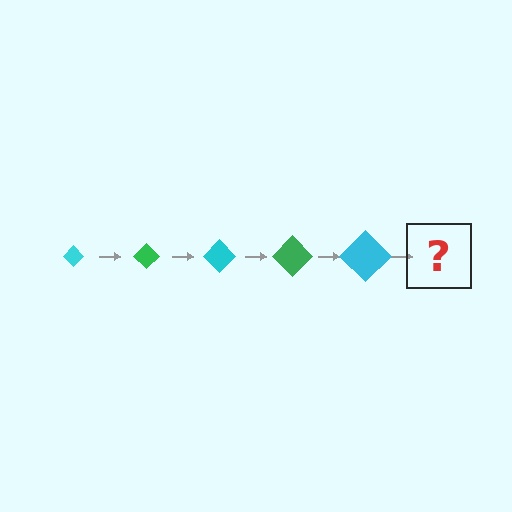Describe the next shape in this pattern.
It should be a green diamond, larger than the previous one.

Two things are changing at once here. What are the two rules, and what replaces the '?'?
The two rules are that the diamond grows larger each step and the color cycles through cyan and green. The '?' should be a green diamond, larger than the previous one.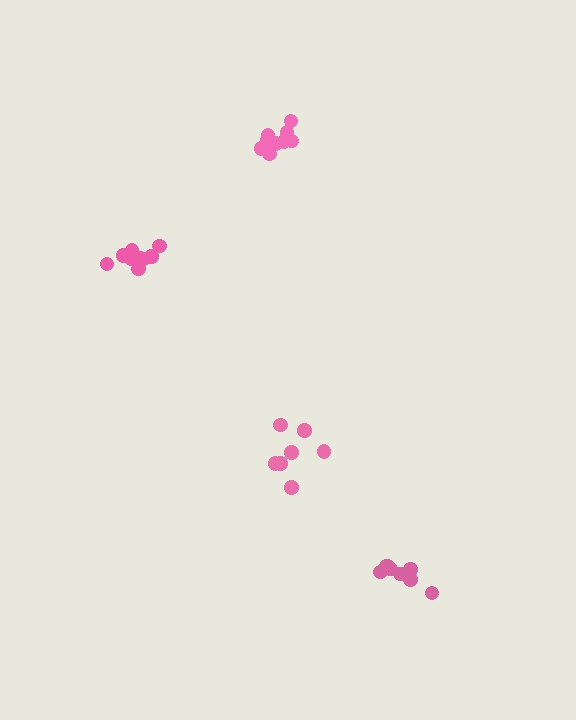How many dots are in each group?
Group 1: 8 dots, Group 2: 9 dots, Group 3: 7 dots, Group 4: 10 dots (34 total).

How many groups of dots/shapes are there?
There are 4 groups.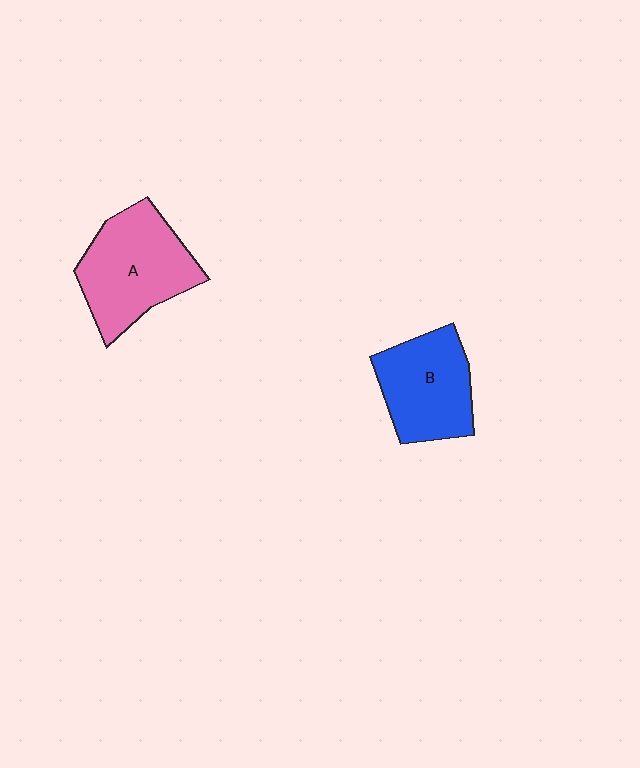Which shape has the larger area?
Shape A (pink).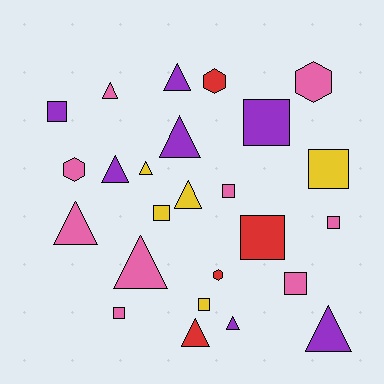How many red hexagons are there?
There are 2 red hexagons.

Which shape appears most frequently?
Triangle, with 11 objects.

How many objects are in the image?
There are 25 objects.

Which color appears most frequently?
Pink, with 9 objects.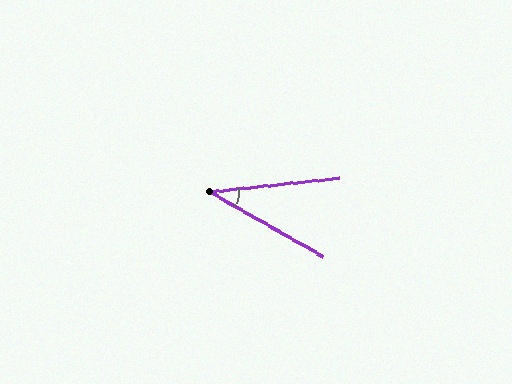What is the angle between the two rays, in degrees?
Approximately 36 degrees.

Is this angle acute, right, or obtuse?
It is acute.